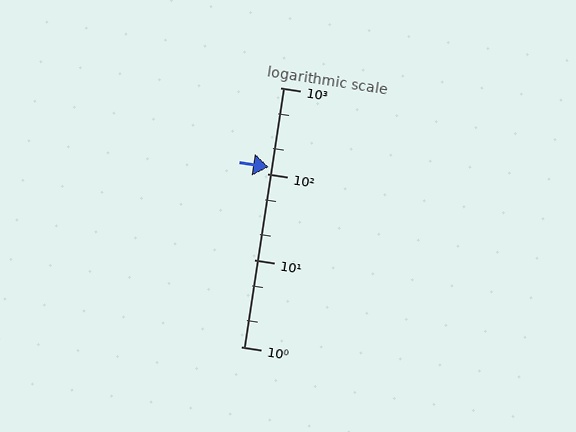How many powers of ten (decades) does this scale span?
The scale spans 3 decades, from 1 to 1000.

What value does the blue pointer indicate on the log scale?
The pointer indicates approximately 120.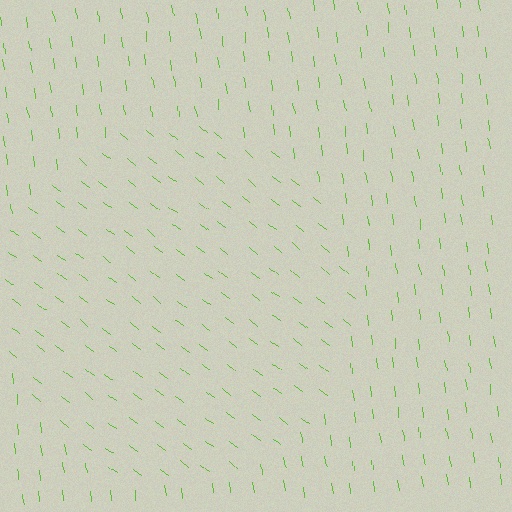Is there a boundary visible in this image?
Yes, there is a texture boundary formed by a change in line orientation.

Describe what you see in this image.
The image is filled with small lime line segments. A circle region in the image has lines oriented differently from the surrounding lines, creating a visible texture boundary.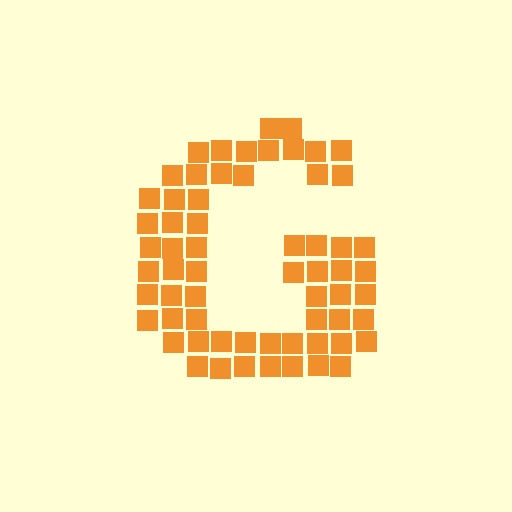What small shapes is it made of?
It is made of small squares.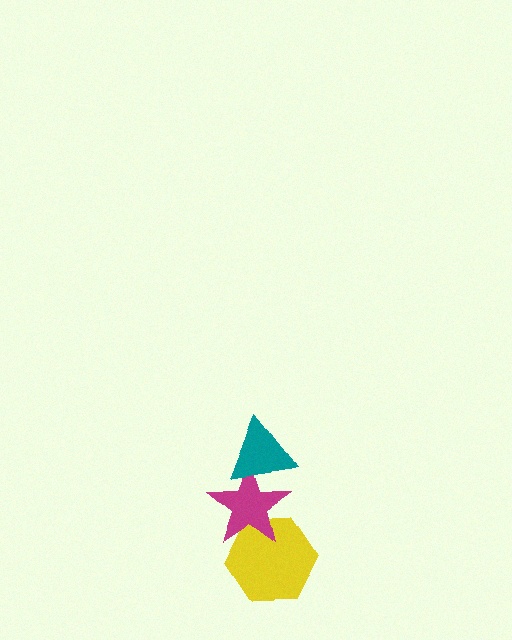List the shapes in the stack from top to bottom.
From top to bottom: the teal triangle, the magenta star, the yellow hexagon.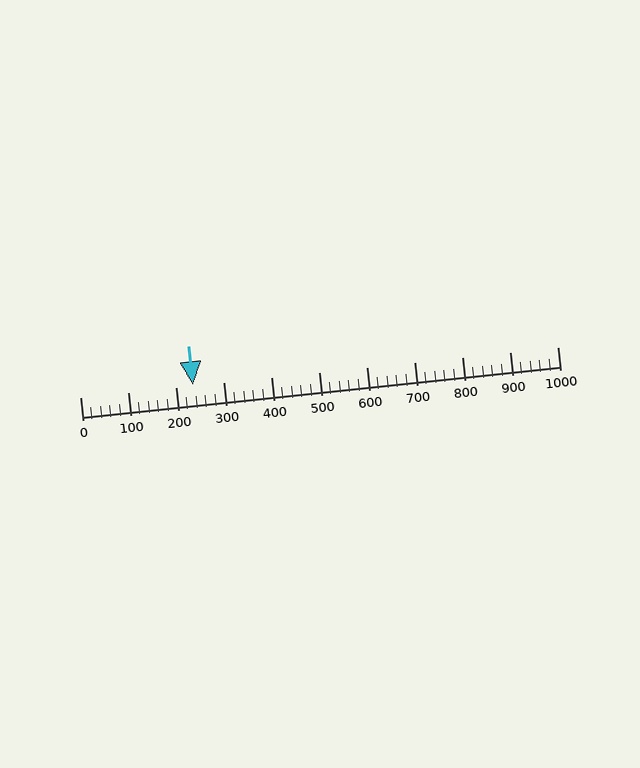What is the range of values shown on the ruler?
The ruler shows values from 0 to 1000.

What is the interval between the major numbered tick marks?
The major tick marks are spaced 100 units apart.